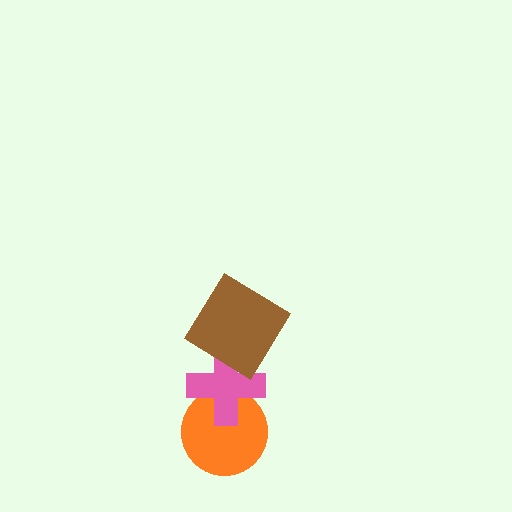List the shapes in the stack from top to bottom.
From top to bottom: the brown diamond, the pink cross, the orange circle.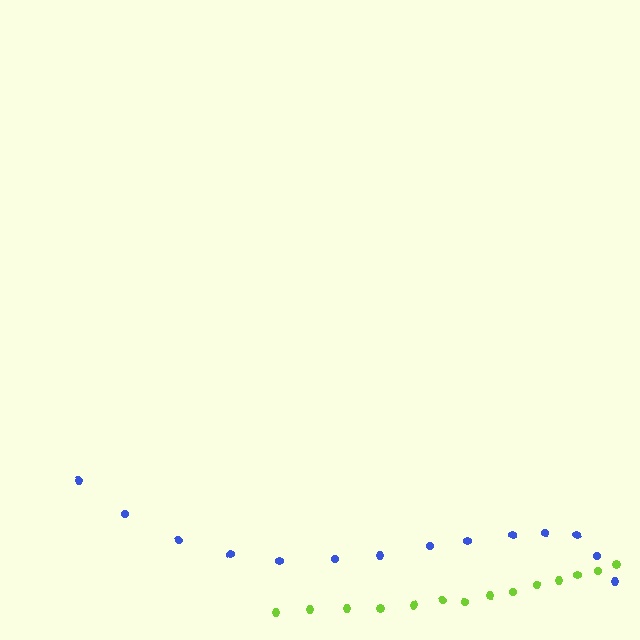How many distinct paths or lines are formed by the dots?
There are 2 distinct paths.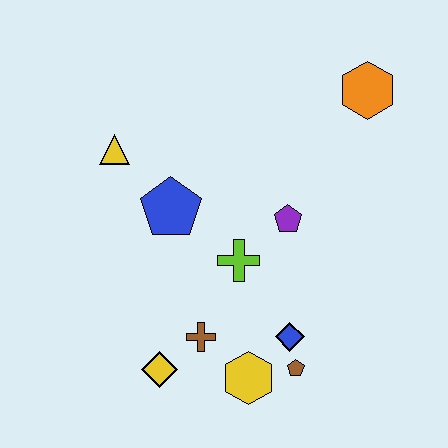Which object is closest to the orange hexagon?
The purple pentagon is closest to the orange hexagon.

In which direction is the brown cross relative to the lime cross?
The brown cross is below the lime cross.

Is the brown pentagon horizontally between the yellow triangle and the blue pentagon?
No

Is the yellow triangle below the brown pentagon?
No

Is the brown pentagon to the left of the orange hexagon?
Yes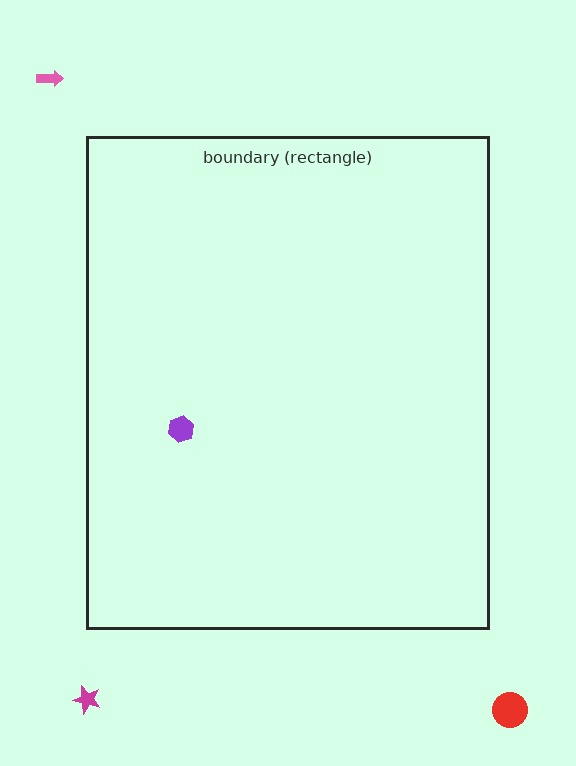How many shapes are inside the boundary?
1 inside, 3 outside.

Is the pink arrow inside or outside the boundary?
Outside.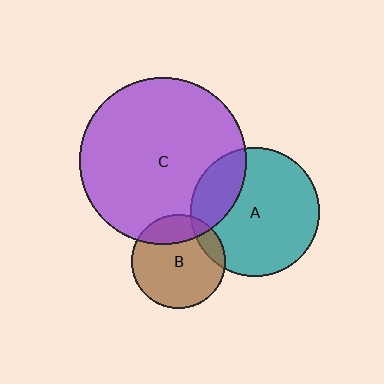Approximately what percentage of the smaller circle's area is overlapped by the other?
Approximately 20%.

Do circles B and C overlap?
Yes.